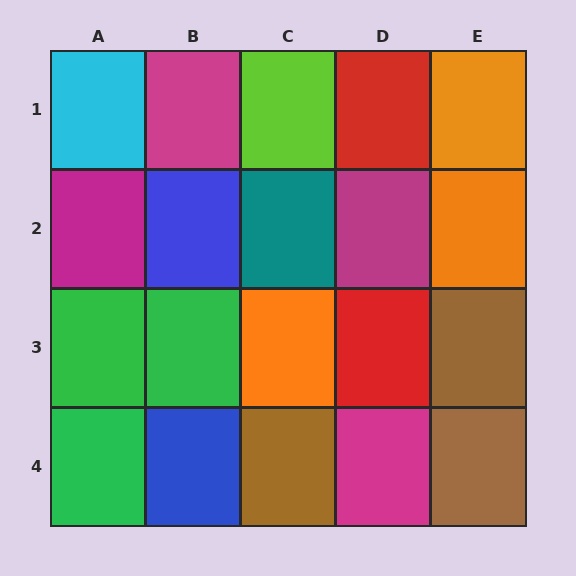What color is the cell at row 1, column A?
Cyan.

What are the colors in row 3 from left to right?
Green, green, orange, red, brown.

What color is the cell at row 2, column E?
Orange.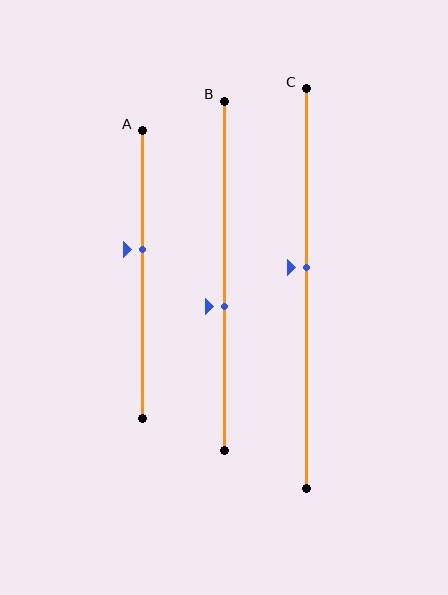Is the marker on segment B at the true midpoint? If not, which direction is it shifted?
No, the marker on segment B is shifted downward by about 9% of the segment length.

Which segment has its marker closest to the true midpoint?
Segment C has its marker closest to the true midpoint.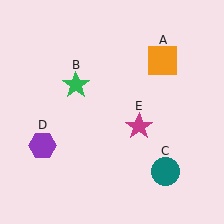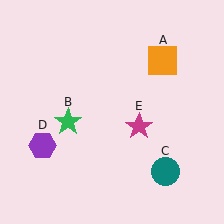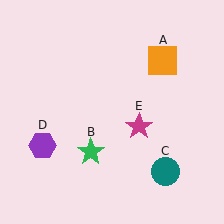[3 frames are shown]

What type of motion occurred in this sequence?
The green star (object B) rotated counterclockwise around the center of the scene.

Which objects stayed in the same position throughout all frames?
Orange square (object A) and teal circle (object C) and purple hexagon (object D) and magenta star (object E) remained stationary.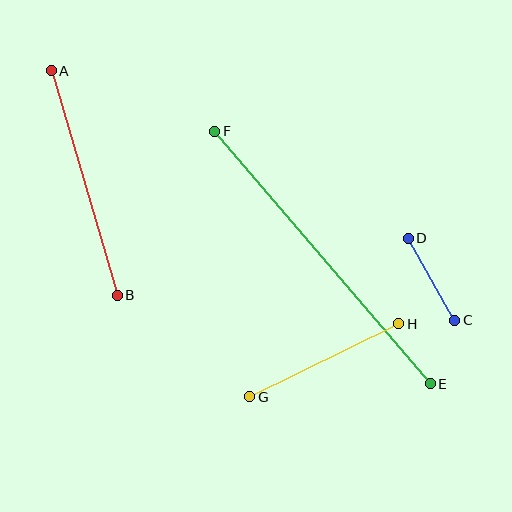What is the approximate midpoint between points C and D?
The midpoint is at approximately (432, 279) pixels.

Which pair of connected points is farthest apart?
Points E and F are farthest apart.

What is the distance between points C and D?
The distance is approximately 94 pixels.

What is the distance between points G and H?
The distance is approximately 166 pixels.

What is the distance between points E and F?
The distance is approximately 332 pixels.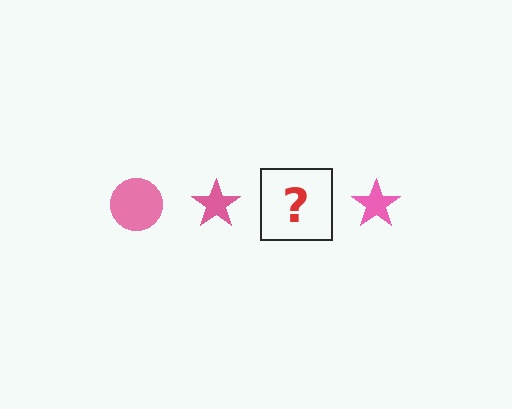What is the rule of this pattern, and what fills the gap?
The rule is that the pattern cycles through circle, star shapes in pink. The gap should be filled with a pink circle.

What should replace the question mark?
The question mark should be replaced with a pink circle.